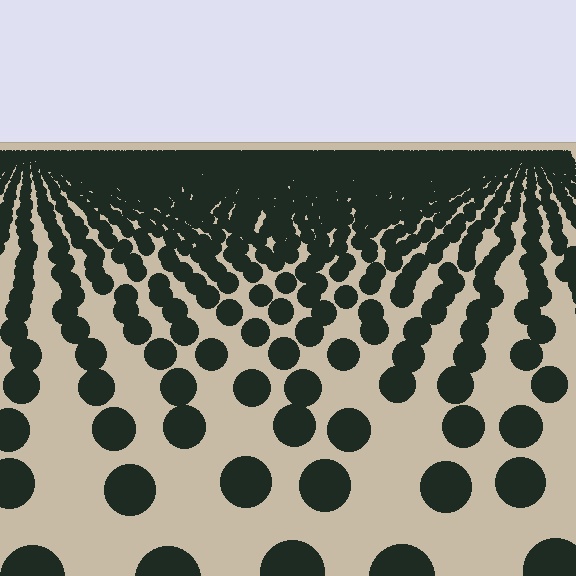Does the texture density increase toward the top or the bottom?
Density increases toward the top.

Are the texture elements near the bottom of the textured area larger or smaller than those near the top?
Larger. Near the bottom, elements are closer to the viewer and appear at a bigger on-screen size.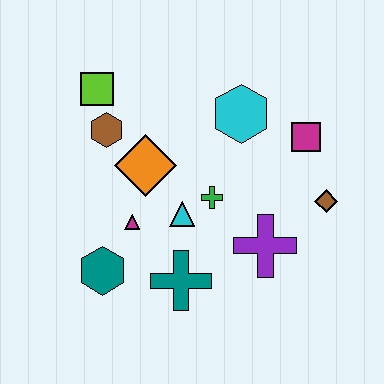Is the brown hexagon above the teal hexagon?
Yes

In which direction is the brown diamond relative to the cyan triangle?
The brown diamond is to the right of the cyan triangle.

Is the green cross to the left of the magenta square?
Yes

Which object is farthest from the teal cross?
The lime square is farthest from the teal cross.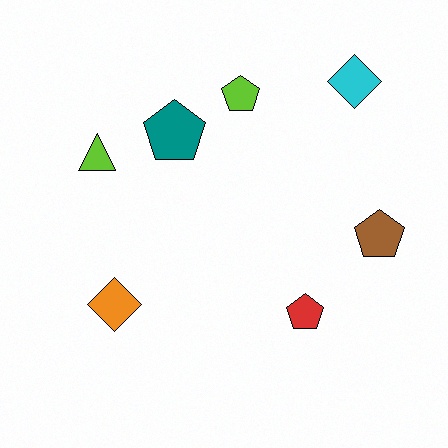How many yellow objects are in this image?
There are no yellow objects.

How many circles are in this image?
There are no circles.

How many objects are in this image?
There are 7 objects.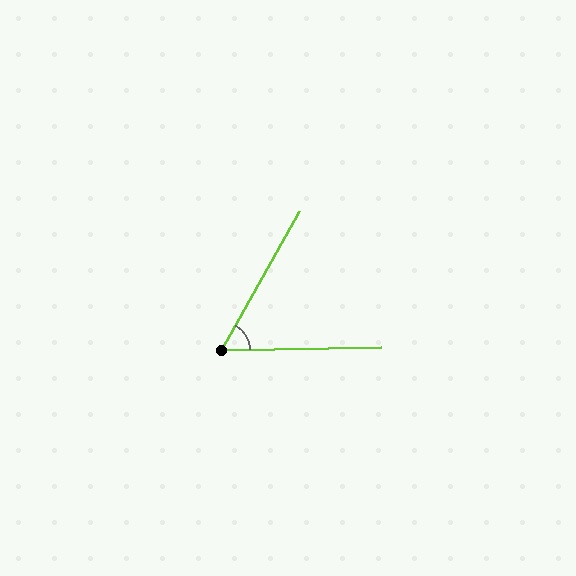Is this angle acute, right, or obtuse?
It is acute.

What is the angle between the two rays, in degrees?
Approximately 60 degrees.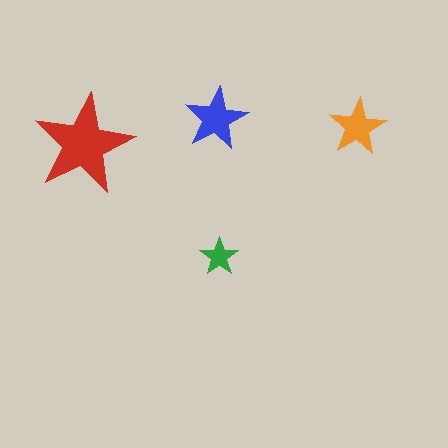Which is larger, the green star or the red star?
The red one.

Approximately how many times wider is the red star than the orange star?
About 1.5 times wider.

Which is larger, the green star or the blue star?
The blue one.